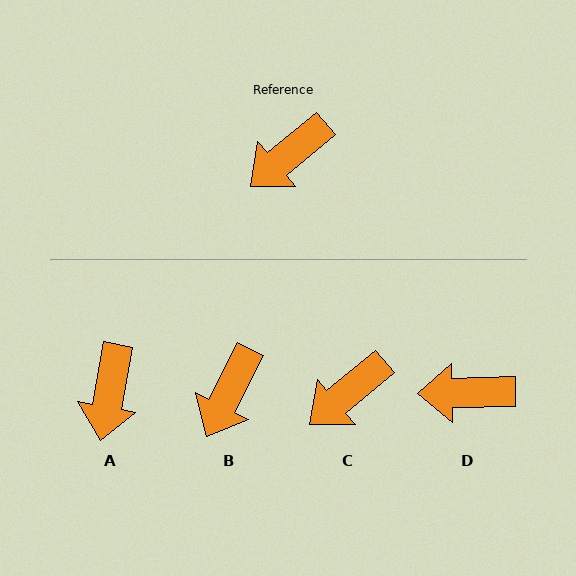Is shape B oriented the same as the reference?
No, it is off by about 23 degrees.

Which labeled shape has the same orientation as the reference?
C.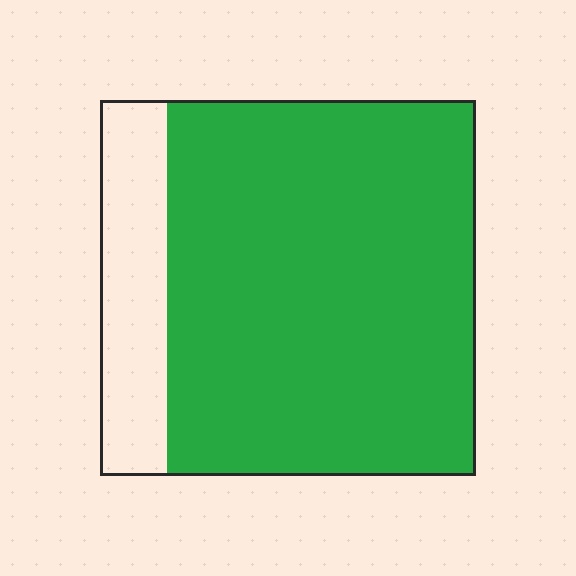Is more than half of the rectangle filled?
Yes.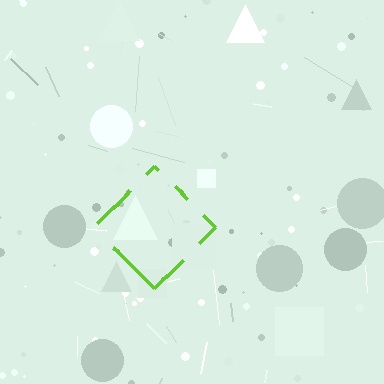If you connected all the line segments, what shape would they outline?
They would outline a diamond.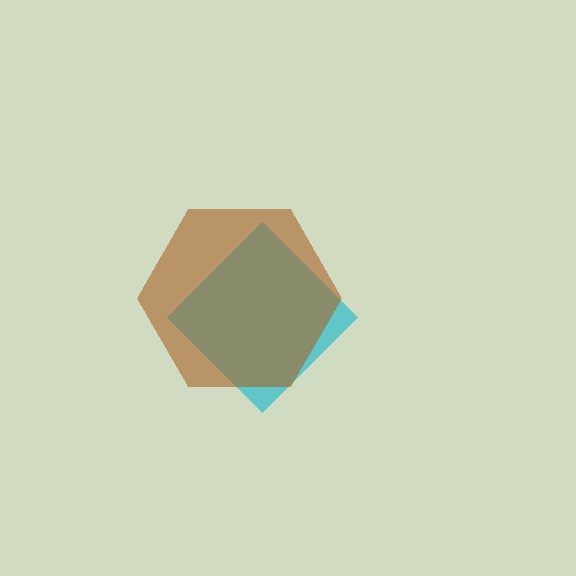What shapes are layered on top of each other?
The layered shapes are: a cyan diamond, a brown hexagon.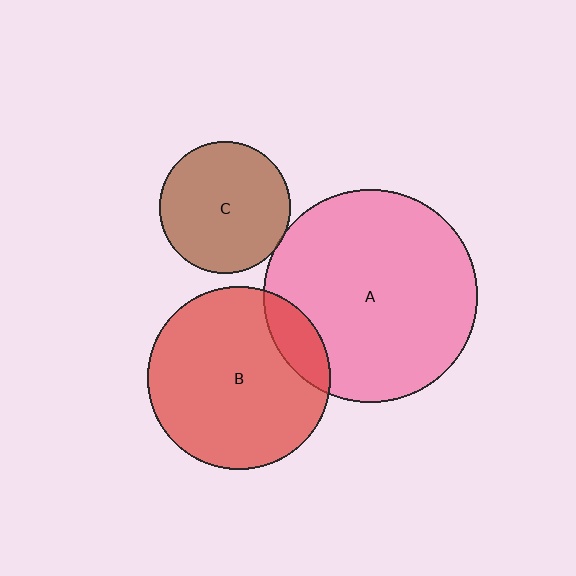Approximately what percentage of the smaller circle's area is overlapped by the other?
Approximately 5%.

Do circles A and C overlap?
Yes.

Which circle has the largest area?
Circle A (pink).